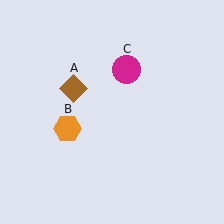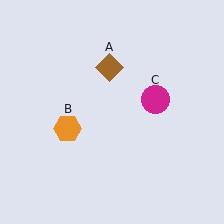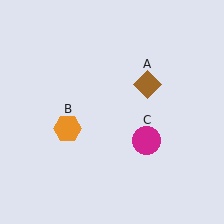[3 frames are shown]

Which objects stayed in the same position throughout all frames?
Orange hexagon (object B) remained stationary.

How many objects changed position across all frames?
2 objects changed position: brown diamond (object A), magenta circle (object C).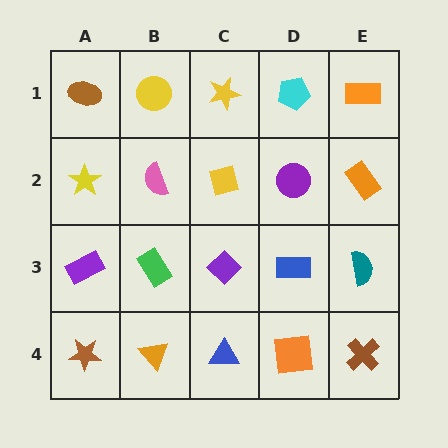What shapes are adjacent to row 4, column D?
A blue rectangle (row 3, column D), a blue triangle (row 4, column C), a brown cross (row 4, column E).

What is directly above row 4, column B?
A green rectangle.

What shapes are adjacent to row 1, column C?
A yellow square (row 2, column C), a yellow circle (row 1, column B), a cyan pentagon (row 1, column D).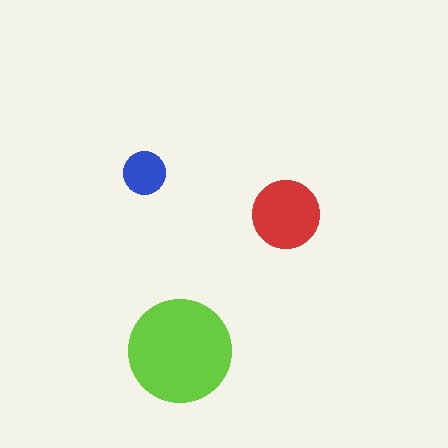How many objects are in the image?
There are 3 objects in the image.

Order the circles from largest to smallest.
the lime one, the red one, the blue one.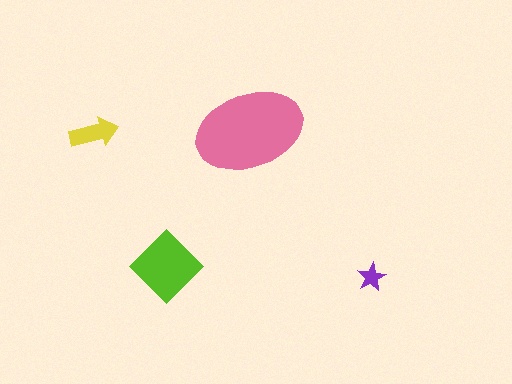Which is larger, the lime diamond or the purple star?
The lime diamond.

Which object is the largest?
The pink ellipse.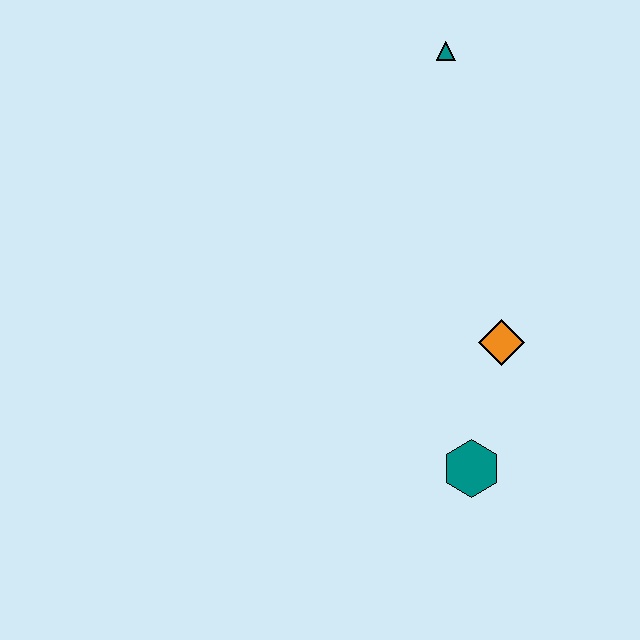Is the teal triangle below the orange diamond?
No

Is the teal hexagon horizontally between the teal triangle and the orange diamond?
Yes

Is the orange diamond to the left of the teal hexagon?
No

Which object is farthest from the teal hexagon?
The teal triangle is farthest from the teal hexagon.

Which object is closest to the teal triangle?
The orange diamond is closest to the teal triangle.